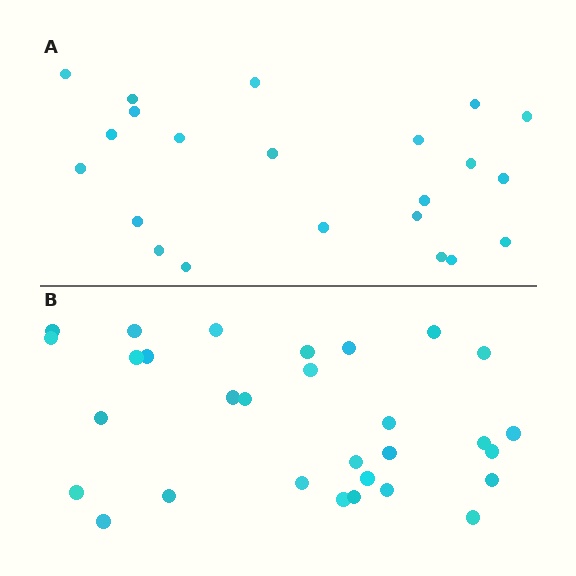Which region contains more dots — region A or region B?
Region B (the bottom region) has more dots.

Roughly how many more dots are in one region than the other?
Region B has roughly 8 or so more dots than region A.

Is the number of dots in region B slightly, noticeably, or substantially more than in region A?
Region B has noticeably more, but not dramatically so. The ratio is roughly 1.4 to 1.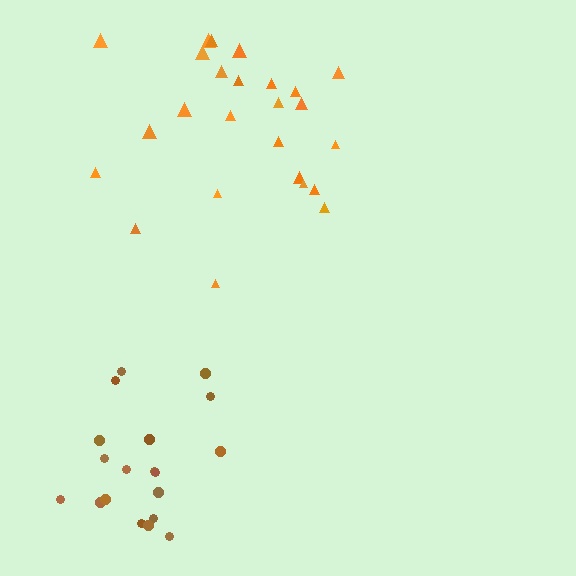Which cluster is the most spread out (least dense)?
Orange.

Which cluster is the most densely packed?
Brown.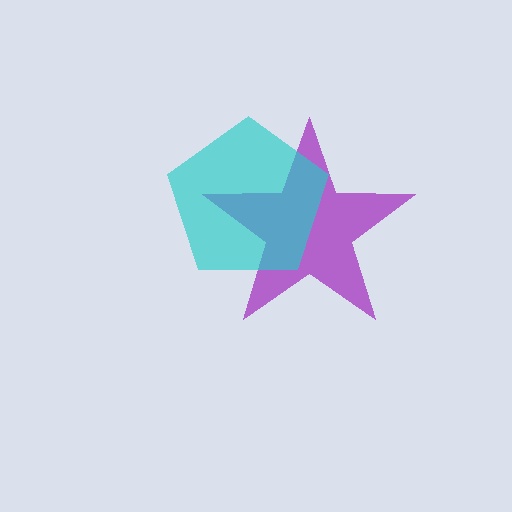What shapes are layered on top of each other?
The layered shapes are: a purple star, a cyan pentagon.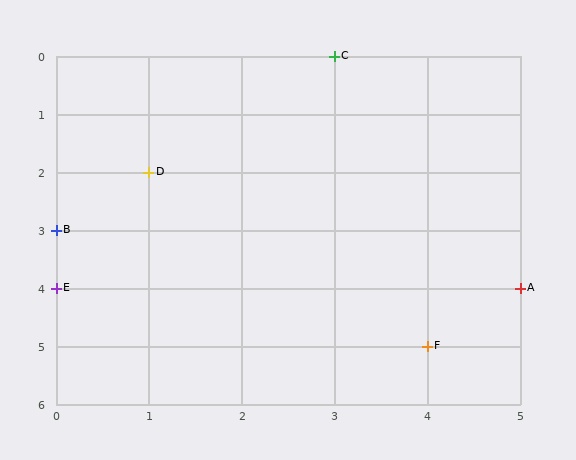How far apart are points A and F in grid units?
Points A and F are 1 column and 1 row apart (about 1.4 grid units diagonally).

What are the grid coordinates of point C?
Point C is at grid coordinates (3, 0).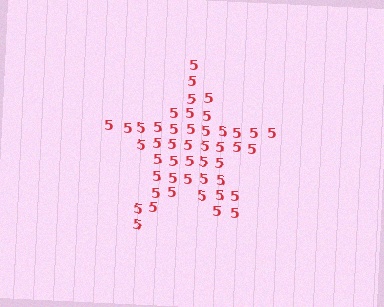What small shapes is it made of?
It is made of small digit 5's.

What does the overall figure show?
The overall figure shows a star.